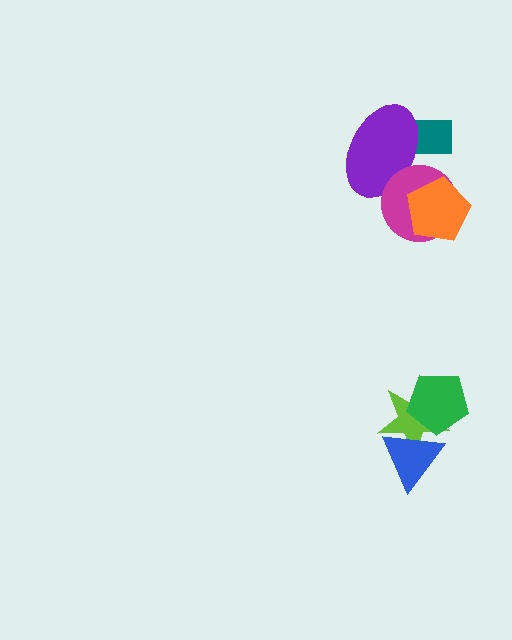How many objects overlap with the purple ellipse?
2 objects overlap with the purple ellipse.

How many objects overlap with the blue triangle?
2 objects overlap with the blue triangle.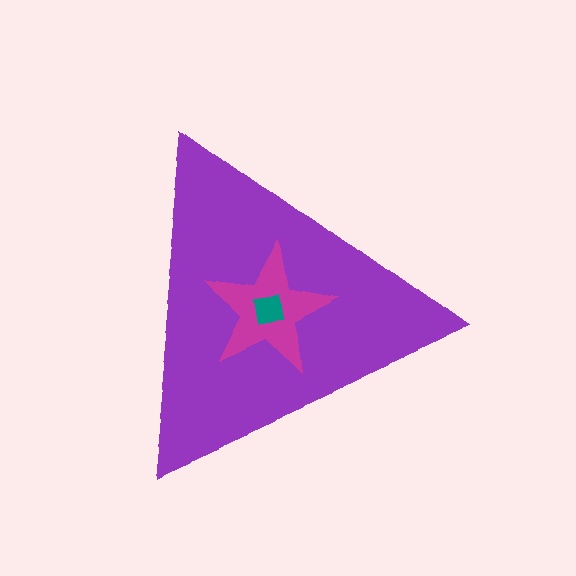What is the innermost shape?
The teal square.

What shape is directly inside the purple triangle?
The magenta star.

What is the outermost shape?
The purple triangle.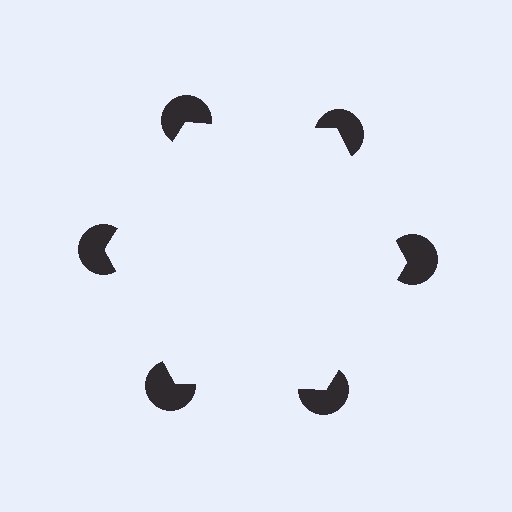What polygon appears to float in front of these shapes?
An illusory hexagon — its edges are inferred from the aligned wedge cuts in the pac-man discs, not physically drawn.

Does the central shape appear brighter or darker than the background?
It typically appears slightly brighter than the background, even though no actual brightness change is drawn.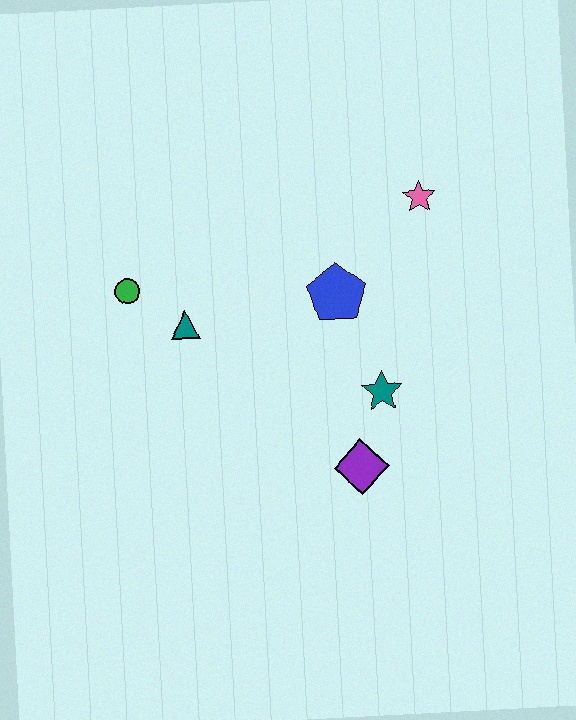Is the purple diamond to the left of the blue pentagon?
No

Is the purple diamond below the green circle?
Yes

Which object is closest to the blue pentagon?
The teal star is closest to the blue pentagon.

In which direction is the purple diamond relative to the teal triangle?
The purple diamond is to the right of the teal triangle.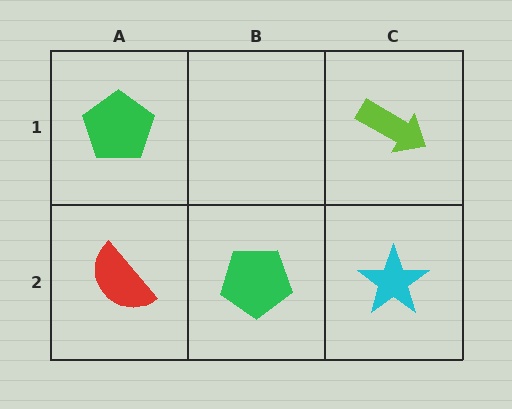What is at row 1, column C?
A lime arrow.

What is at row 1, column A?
A green pentagon.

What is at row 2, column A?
A red semicircle.